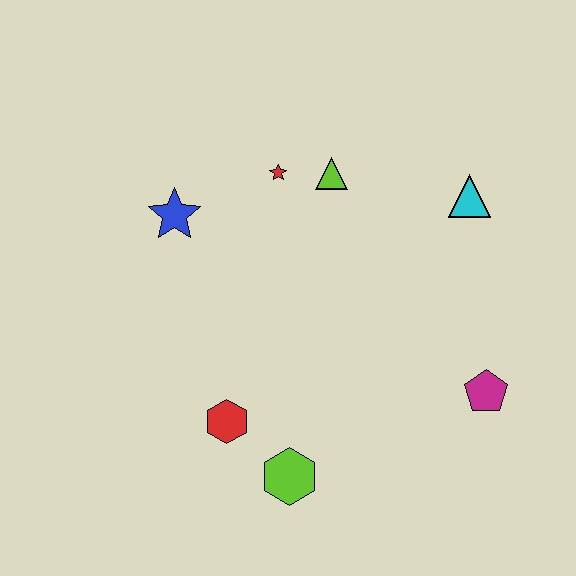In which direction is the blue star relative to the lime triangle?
The blue star is to the left of the lime triangle.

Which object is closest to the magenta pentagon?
The cyan triangle is closest to the magenta pentagon.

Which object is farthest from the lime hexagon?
The cyan triangle is farthest from the lime hexagon.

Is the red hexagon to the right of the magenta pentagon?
No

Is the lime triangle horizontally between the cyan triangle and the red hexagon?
Yes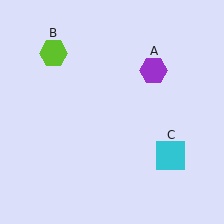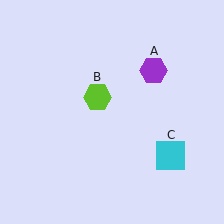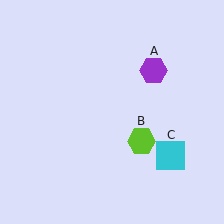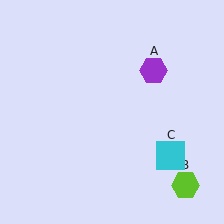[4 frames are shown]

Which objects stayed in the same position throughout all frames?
Purple hexagon (object A) and cyan square (object C) remained stationary.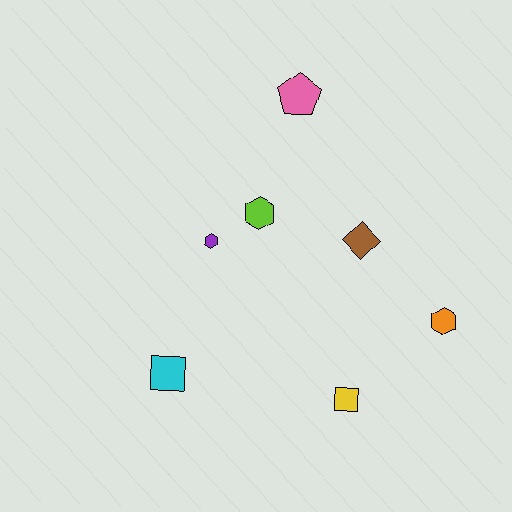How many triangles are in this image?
There are no triangles.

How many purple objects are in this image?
There is 1 purple object.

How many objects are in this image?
There are 7 objects.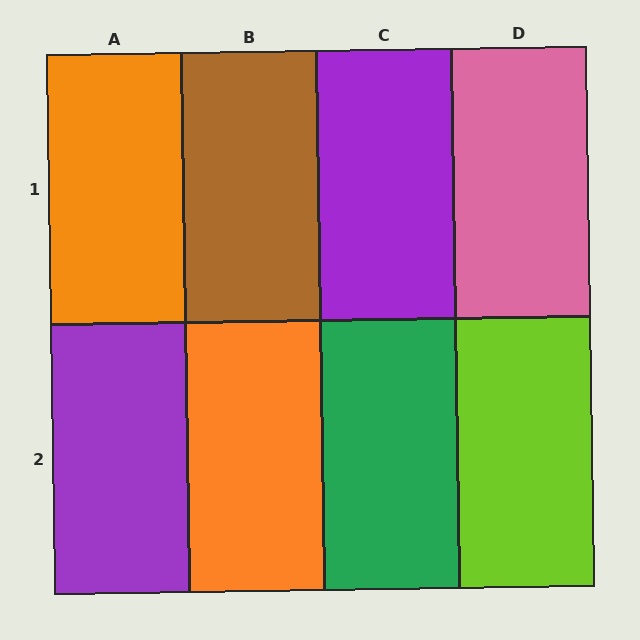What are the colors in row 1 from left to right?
Orange, brown, purple, pink.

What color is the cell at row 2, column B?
Orange.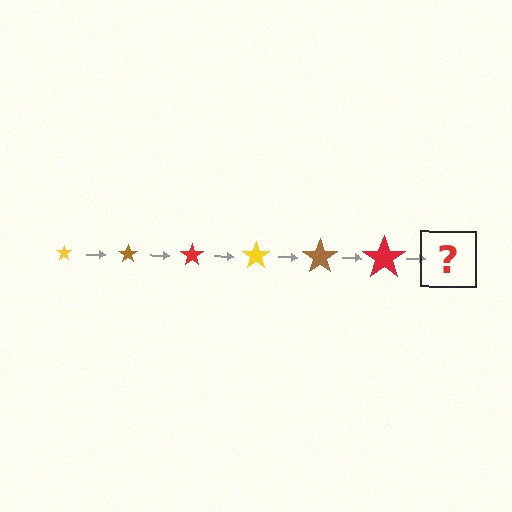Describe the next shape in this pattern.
It should be a yellow star, larger than the previous one.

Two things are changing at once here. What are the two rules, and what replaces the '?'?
The two rules are that the star grows larger each step and the color cycles through yellow, brown, and red. The '?' should be a yellow star, larger than the previous one.